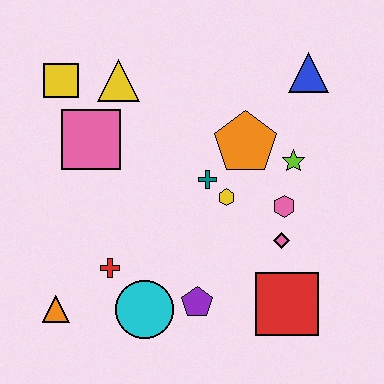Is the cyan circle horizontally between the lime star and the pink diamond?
No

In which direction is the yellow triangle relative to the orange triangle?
The yellow triangle is above the orange triangle.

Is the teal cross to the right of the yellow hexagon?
No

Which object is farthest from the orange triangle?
The blue triangle is farthest from the orange triangle.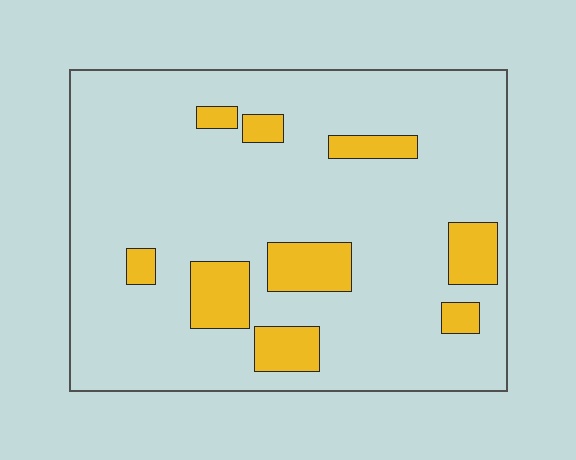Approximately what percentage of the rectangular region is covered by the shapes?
Approximately 15%.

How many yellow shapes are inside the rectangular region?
9.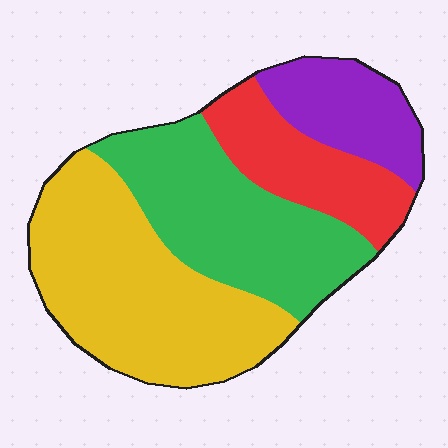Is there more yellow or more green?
Yellow.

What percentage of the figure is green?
Green covers roughly 30% of the figure.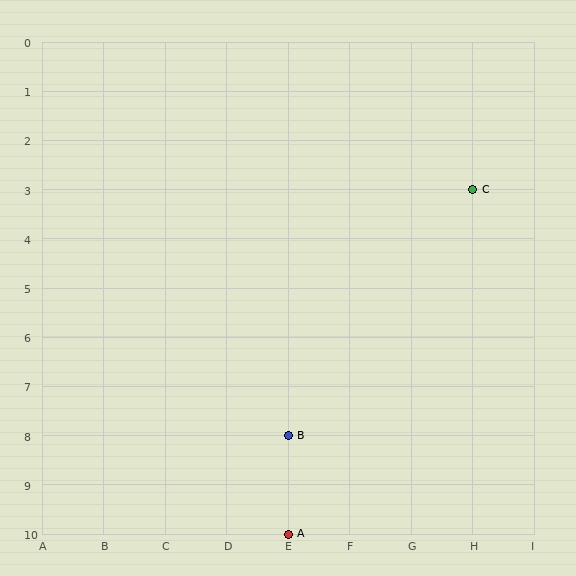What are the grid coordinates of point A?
Point A is at grid coordinates (E, 10).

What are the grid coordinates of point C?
Point C is at grid coordinates (H, 3).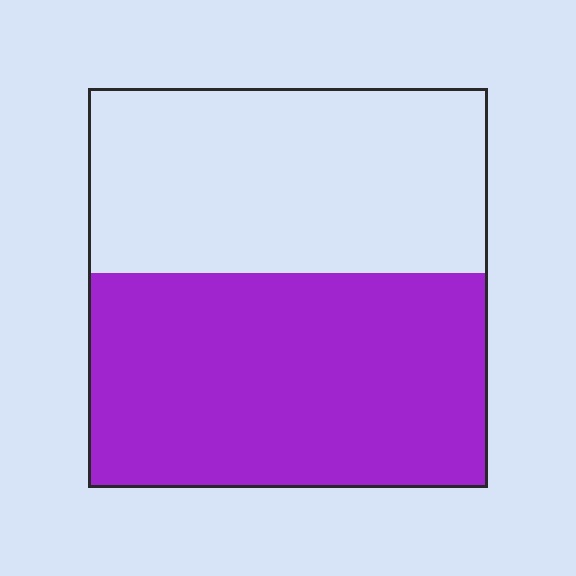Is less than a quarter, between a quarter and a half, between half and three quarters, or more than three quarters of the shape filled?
Between half and three quarters.